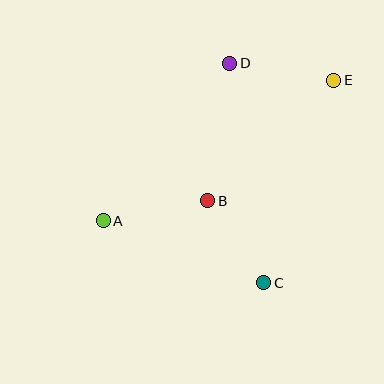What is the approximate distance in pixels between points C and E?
The distance between C and E is approximately 214 pixels.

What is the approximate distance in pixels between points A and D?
The distance between A and D is approximately 202 pixels.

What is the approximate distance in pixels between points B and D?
The distance between B and D is approximately 139 pixels.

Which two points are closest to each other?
Points B and C are closest to each other.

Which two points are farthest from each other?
Points A and E are farthest from each other.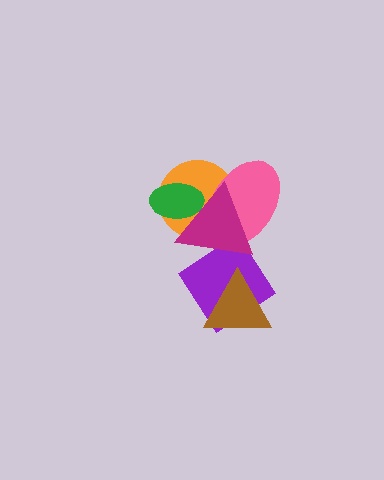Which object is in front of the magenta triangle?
The green ellipse is in front of the magenta triangle.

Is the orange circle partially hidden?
Yes, it is partially covered by another shape.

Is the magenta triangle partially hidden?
Yes, it is partially covered by another shape.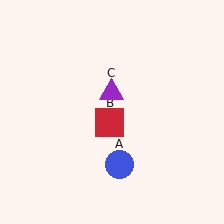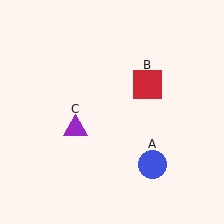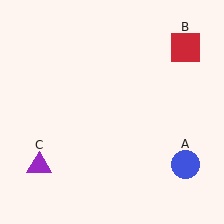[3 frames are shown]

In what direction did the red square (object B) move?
The red square (object B) moved up and to the right.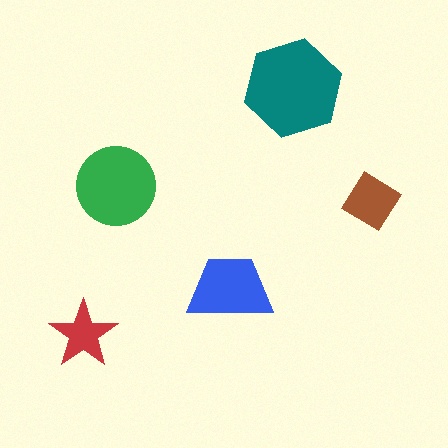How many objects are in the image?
There are 5 objects in the image.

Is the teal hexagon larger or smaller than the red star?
Larger.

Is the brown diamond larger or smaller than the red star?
Larger.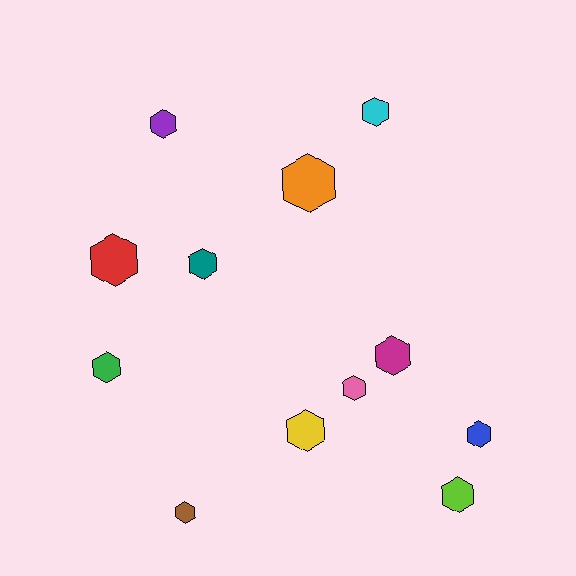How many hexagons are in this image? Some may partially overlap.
There are 12 hexagons.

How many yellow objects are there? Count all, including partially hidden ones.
There is 1 yellow object.